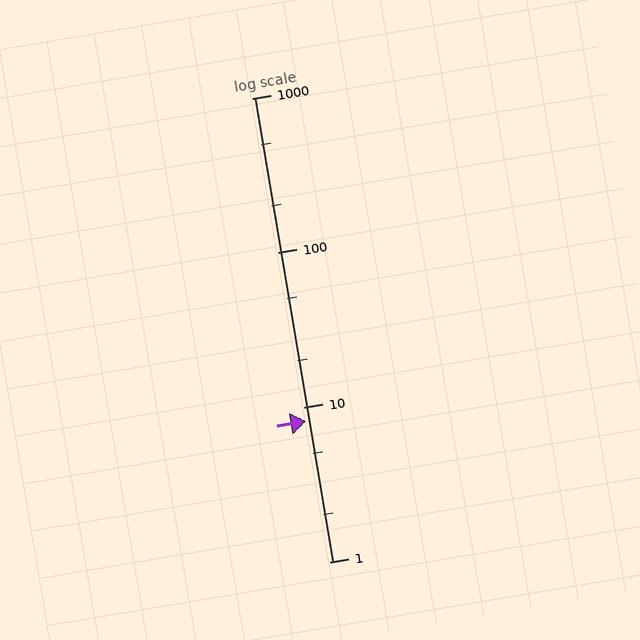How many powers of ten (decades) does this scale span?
The scale spans 3 decades, from 1 to 1000.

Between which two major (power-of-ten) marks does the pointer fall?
The pointer is between 1 and 10.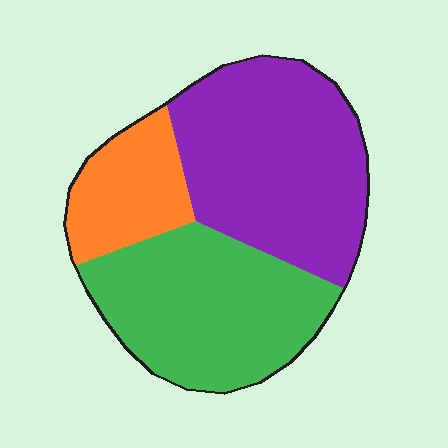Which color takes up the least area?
Orange, at roughly 15%.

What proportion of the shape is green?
Green covers 39% of the shape.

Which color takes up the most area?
Purple, at roughly 45%.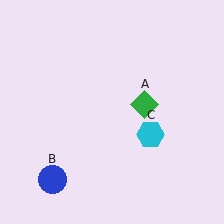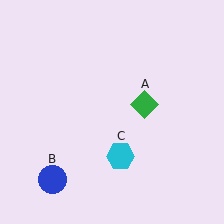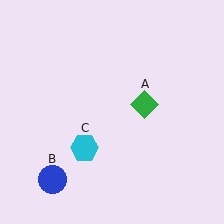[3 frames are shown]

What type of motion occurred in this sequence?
The cyan hexagon (object C) rotated clockwise around the center of the scene.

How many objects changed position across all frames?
1 object changed position: cyan hexagon (object C).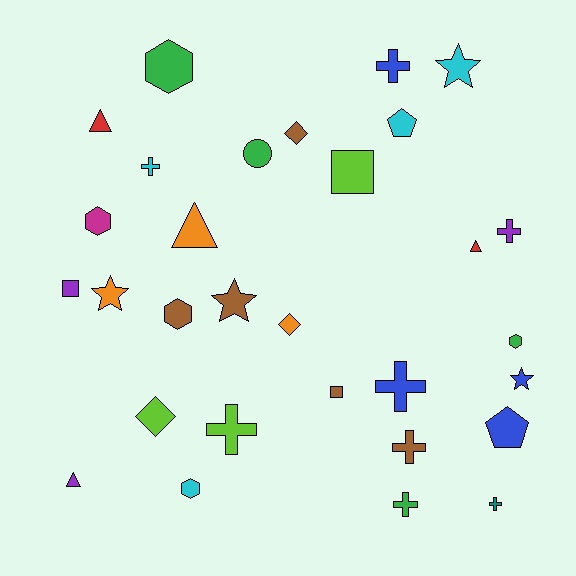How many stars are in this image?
There are 4 stars.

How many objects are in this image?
There are 30 objects.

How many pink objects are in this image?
There are no pink objects.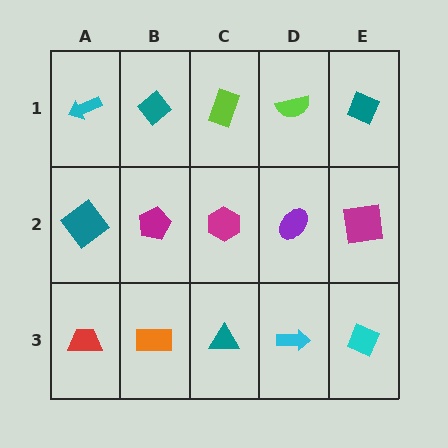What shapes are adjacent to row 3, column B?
A magenta pentagon (row 2, column B), a red trapezoid (row 3, column A), a teal triangle (row 3, column C).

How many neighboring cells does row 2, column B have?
4.